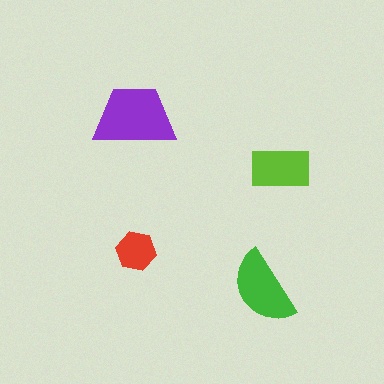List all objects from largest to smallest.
The purple trapezoid, the green semicircle, the lime rectangle, the red hexagon.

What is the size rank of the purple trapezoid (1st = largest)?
1st.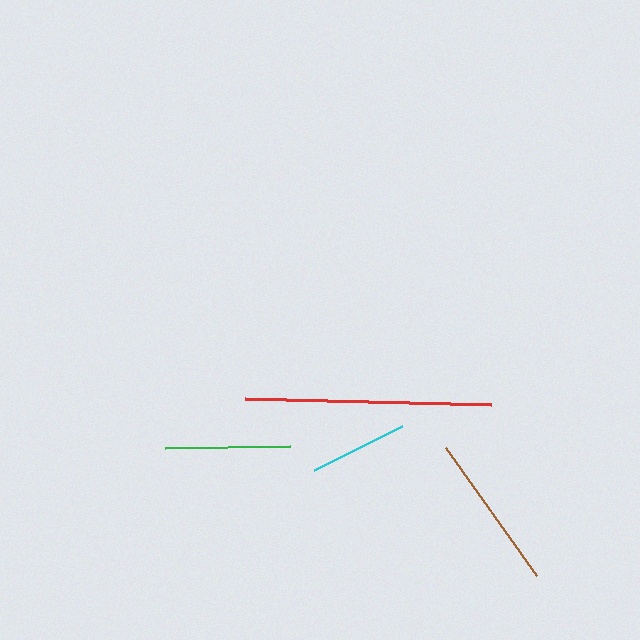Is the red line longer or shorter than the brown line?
The red line is longer than the brown line.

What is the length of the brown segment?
The brown segment is approximately 157 pixels long.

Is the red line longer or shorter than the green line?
The red line is longer than the green line.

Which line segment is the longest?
The red line is the longest at approximately 245 pixels.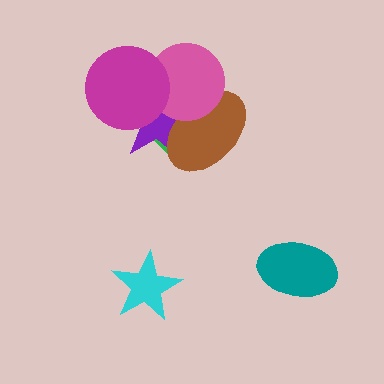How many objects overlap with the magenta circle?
3 objects overlap with the magenta circle.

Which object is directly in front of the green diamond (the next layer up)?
The purple star is directly in front of the green diamond.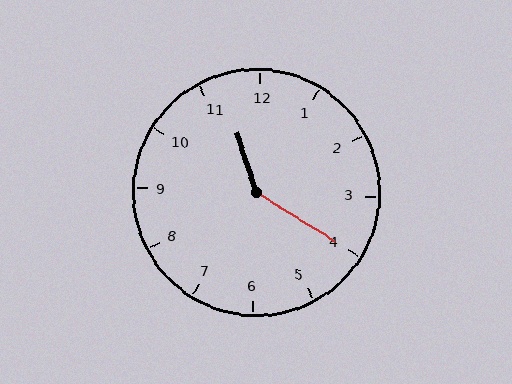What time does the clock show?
11:20.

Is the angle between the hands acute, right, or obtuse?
It is obtuse.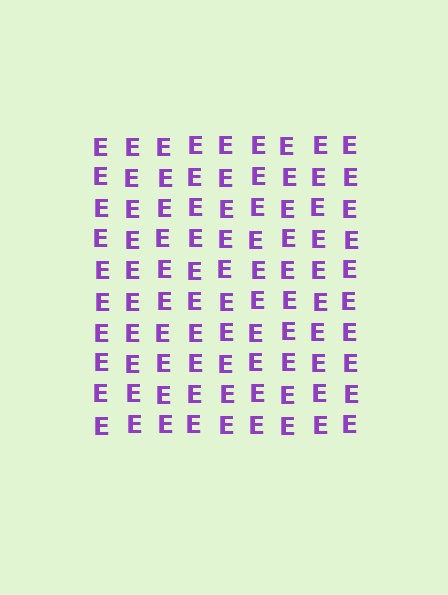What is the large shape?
The large shape is a square.